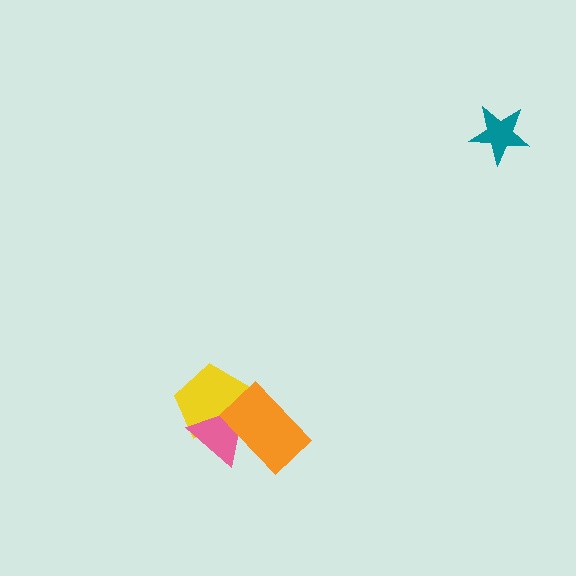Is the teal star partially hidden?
No, no other shape covers it.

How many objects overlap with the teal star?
0 objects overlap with the teal star.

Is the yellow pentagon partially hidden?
Yes, it is partially covered by another shape.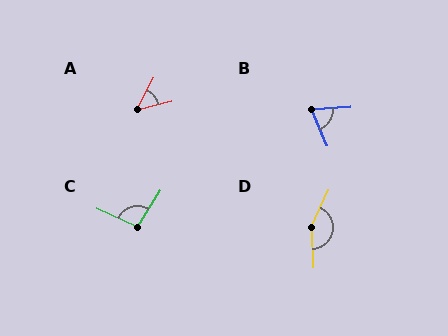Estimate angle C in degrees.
Approximately 97 degrees.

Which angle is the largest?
D, at approximately 154 degrees.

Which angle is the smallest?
A, at approximately 49 degrees.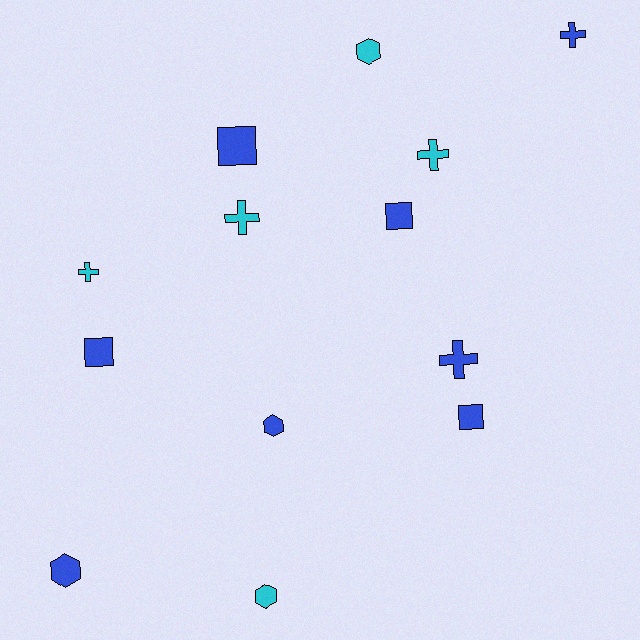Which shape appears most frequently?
Cross, with 5 objects.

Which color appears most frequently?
Blue, with 8 objects.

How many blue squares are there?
There are 4 blue squares.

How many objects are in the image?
There are 13 objects.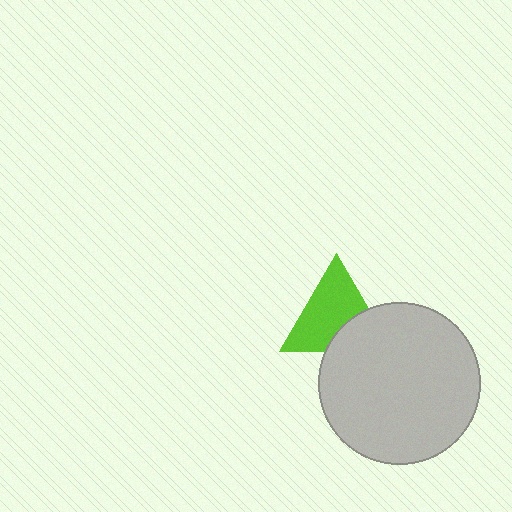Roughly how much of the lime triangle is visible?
Most of it is visible (roughly 69%).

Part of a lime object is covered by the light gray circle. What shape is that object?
It is a triangle.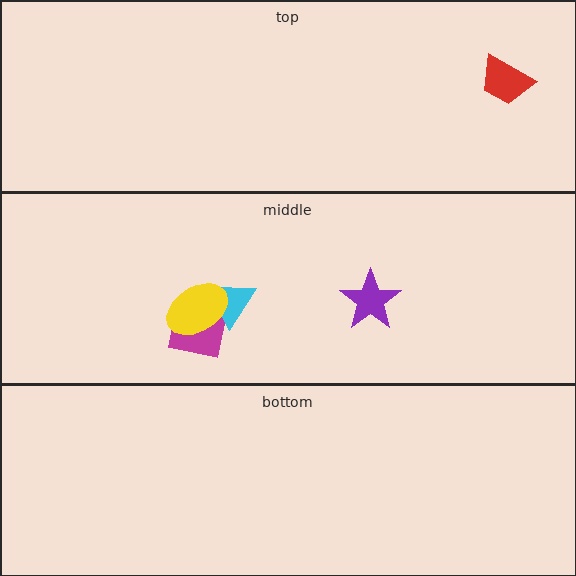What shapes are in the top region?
The red trapezoid.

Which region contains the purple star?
The middle region.